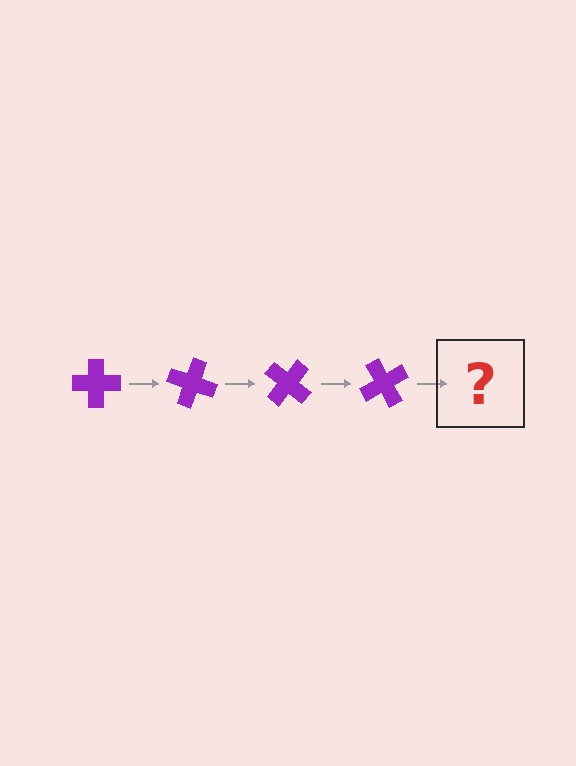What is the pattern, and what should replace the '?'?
The pattern is that the cross rotates 20 degrees each step. The '?' should be a purple cross rotated 80 degrees.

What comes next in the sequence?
The next element should be a purple cross rotated 80 degrees.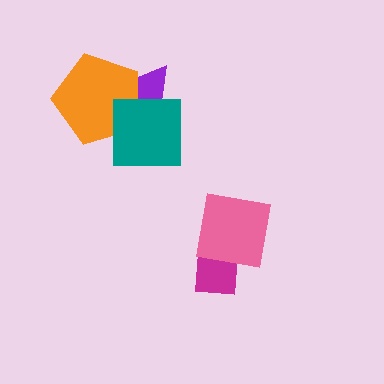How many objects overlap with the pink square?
1 object overlaps with the pink square.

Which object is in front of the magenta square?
The pink square is in front of the magenta square.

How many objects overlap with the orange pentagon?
2 objects overlap with the orange pentagon.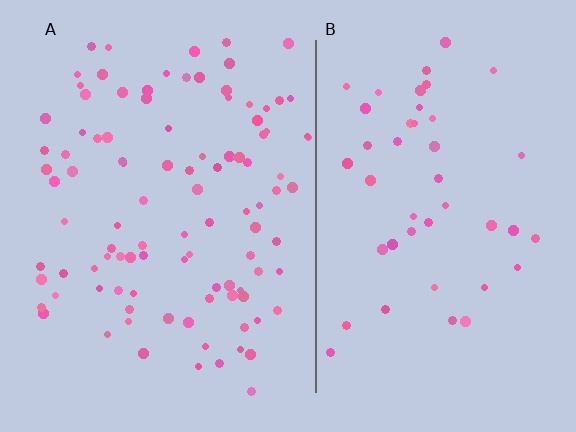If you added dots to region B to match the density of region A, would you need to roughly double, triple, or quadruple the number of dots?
Approximately double.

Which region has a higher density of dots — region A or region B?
A (the left).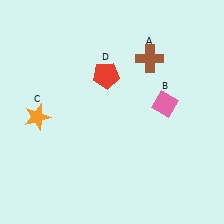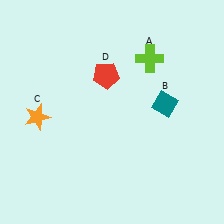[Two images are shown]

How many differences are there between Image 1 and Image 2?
There are 2 differences between the two images.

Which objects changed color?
A changed from brown to lime. B changed from pink to teal.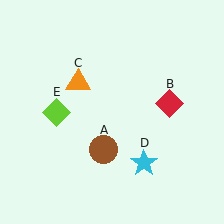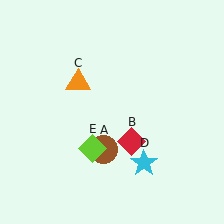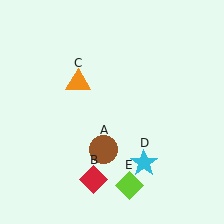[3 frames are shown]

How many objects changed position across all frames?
2 objects changed position: red diamond (object B), lime diamond (object E).